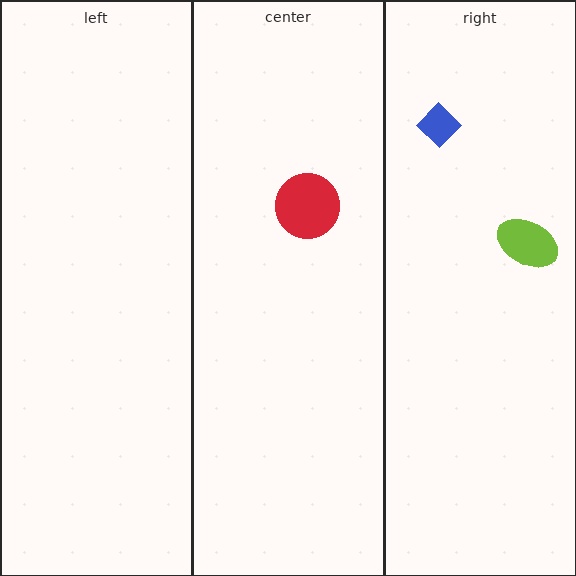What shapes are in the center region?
The red circle.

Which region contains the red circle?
The center region.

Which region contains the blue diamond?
The right region.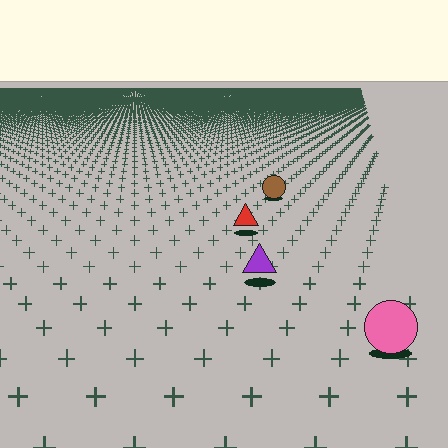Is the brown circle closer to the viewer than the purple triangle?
No. The purple triangle is closer — you can tell from the texture gradient: the ground texture is coarser near it.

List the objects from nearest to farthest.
From nearest to farthest: the pink circle, the purple triangle, the red triangle, the brown circle.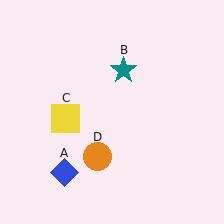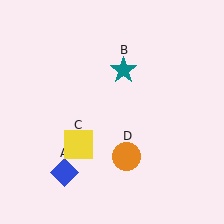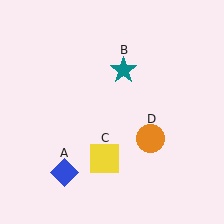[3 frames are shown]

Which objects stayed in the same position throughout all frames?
Blue diamond (object A) and teal star (object B) remained stationary.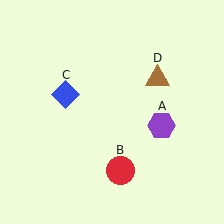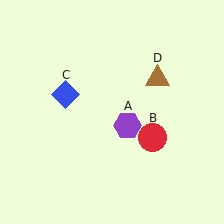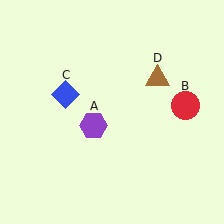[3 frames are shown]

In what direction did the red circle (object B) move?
The red circle (object B) moved up and to the right.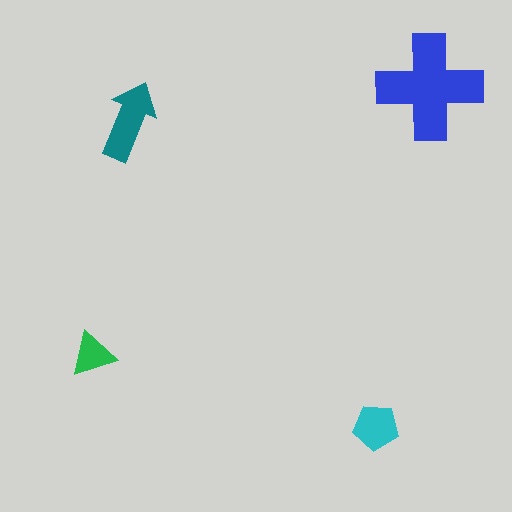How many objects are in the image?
There are 4 objects in the image.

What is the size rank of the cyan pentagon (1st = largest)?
3rd.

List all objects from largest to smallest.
The blue cross, the teal arrow, the cyan pentagon, the green triangle.